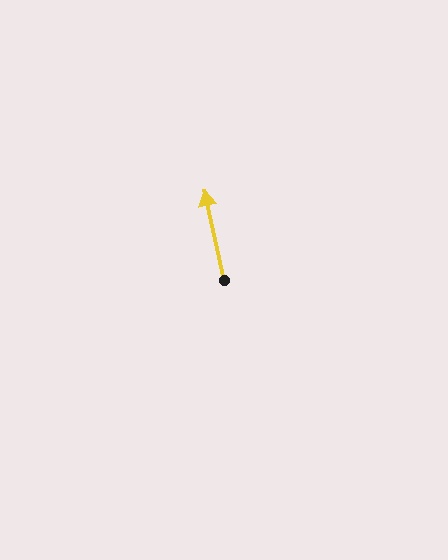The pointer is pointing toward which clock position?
Roughly 12 o'clock.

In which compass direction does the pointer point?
North.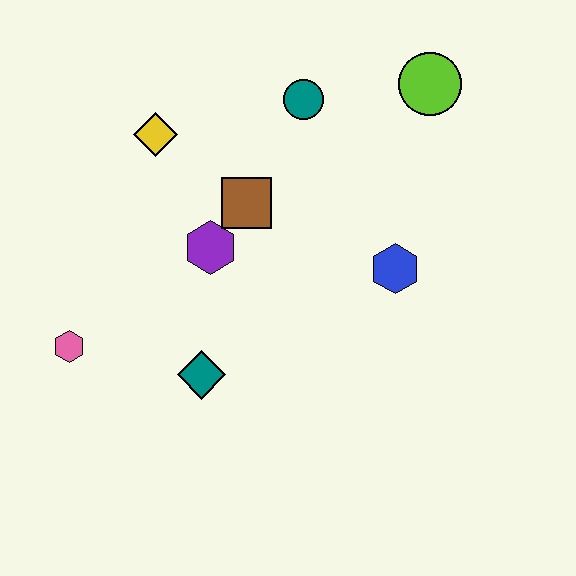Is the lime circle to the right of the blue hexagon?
Yes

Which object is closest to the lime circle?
The teal circle is closest to the lime circle.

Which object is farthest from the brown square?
The pink hexagon is farthest from the brown square.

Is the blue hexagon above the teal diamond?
Yes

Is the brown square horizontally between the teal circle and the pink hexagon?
Yes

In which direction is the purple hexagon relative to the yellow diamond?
The purple hexagon is below the yellow diamond.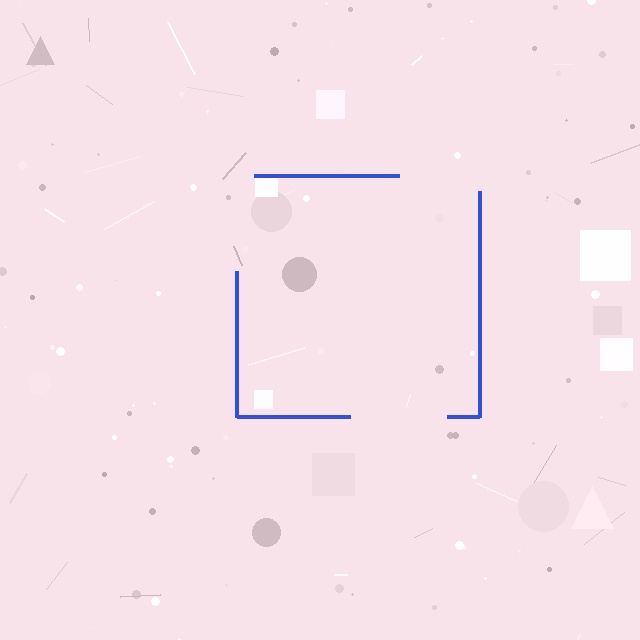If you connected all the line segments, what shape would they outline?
They would outline a square.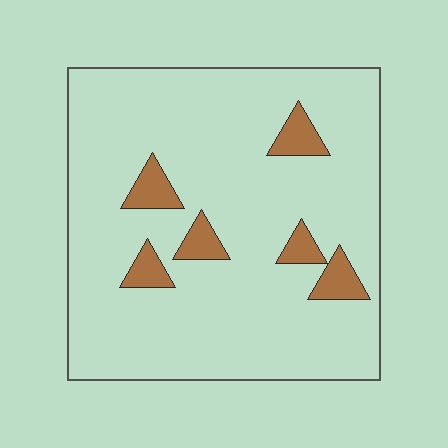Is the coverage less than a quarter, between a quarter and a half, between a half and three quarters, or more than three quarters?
Less than a quarter.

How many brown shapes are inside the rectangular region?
6.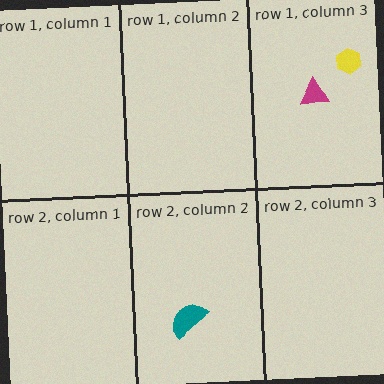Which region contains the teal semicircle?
The row 2, column 2 region.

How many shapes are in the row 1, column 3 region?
2.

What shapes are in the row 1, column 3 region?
The yellow hexagon, the magenta triangle.